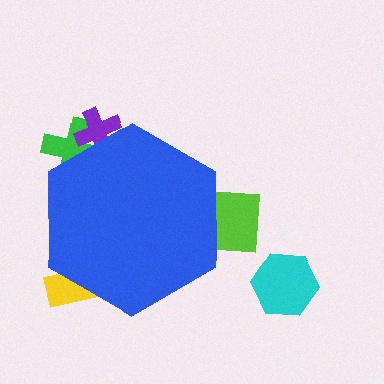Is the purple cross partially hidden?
Yes, the purple cross is partially hidden behind the blue hexagon.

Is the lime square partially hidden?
Yes, the lime square is partially hidden behind the blue hexagon.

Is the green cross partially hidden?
Yes, the green cross is partially hidden behind the blue hexagon.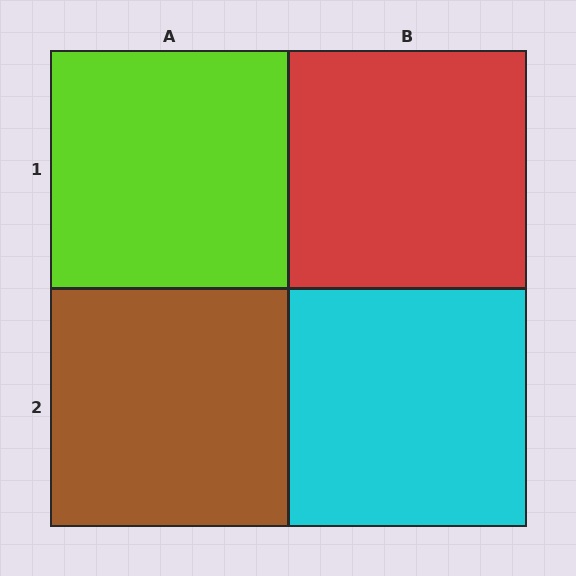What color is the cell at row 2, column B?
Cyan.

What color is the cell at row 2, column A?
Brown.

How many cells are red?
1 cell is red.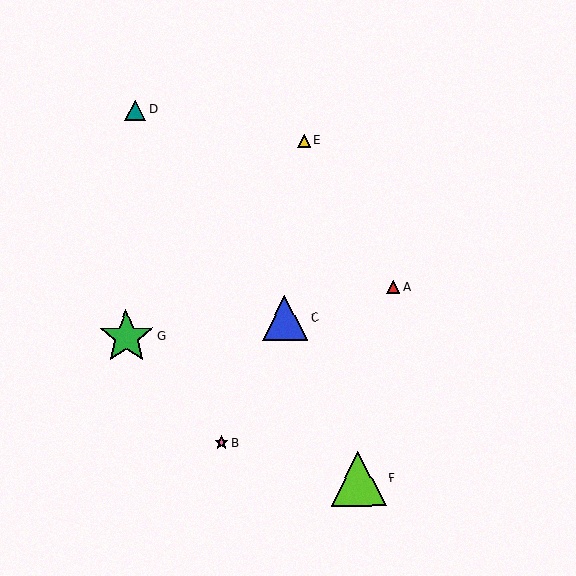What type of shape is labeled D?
Shape D is a teal triangle.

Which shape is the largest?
The green star (labeled G) is the largest.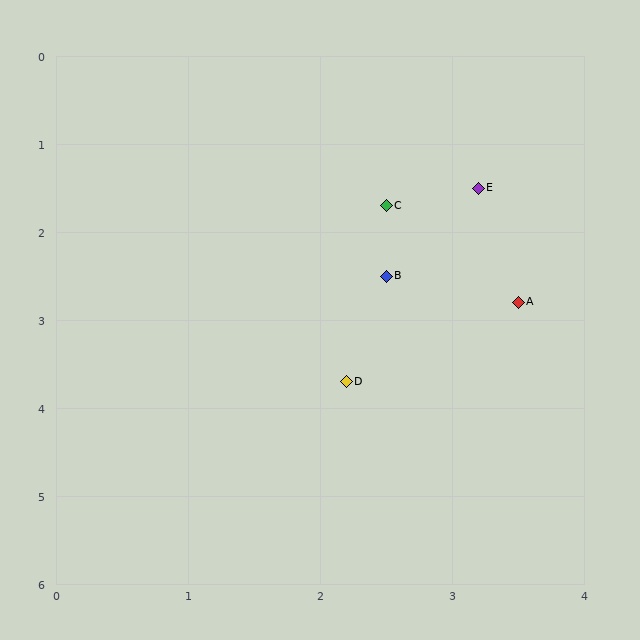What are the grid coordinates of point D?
Point D is at approximately (2.2, 3.7).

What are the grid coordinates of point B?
Point B is at approximately (2.5, 2.5).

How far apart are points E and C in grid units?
Points E and C are about 0.7 grid units apart.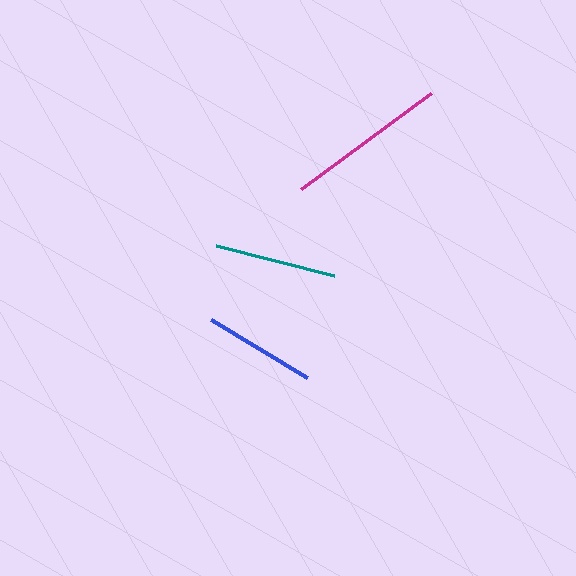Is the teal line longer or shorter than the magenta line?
The magenta line is longer than the teal line.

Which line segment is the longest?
The magenta line is the longest at approximately 161 pixels.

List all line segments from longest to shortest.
From longest to shortest: magenta, teal, blue.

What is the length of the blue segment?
The blue segment is approximately 112 pixels long.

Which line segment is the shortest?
The blue line is the shortest at approximately 112 pixels.